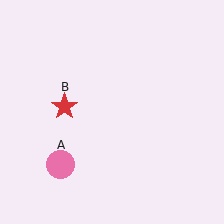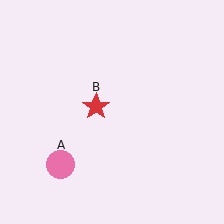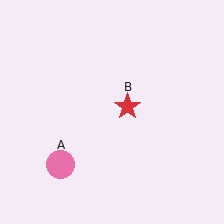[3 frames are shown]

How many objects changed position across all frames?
1 object changed position: red star (object B).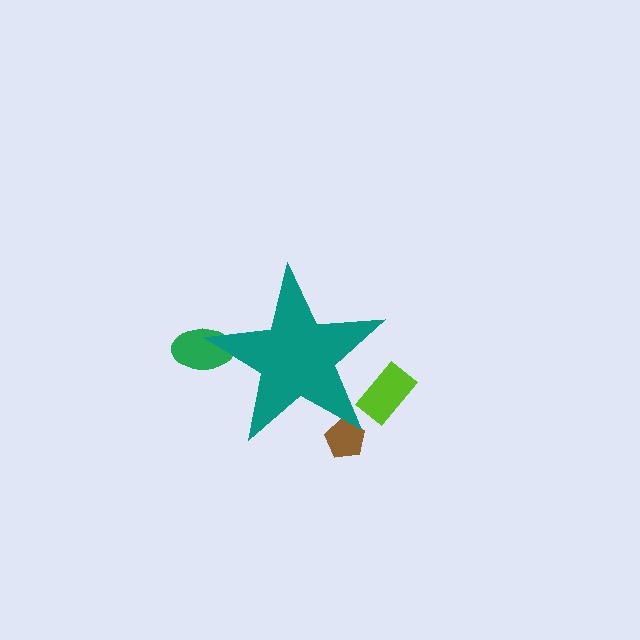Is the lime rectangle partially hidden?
Yes, the lime rectangle is partially hidden behind the teal star.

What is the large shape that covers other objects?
A teal star.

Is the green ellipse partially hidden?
Yes, the green ellipse is partially hidden behind the teal star.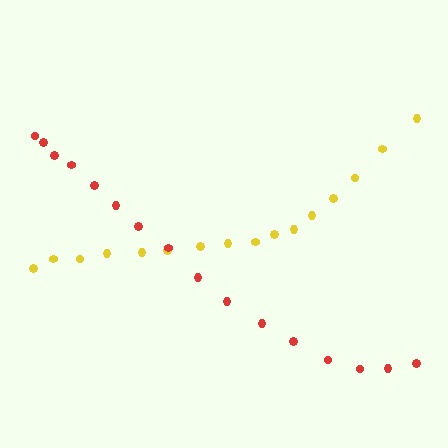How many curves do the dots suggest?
There are 2 distinct paths.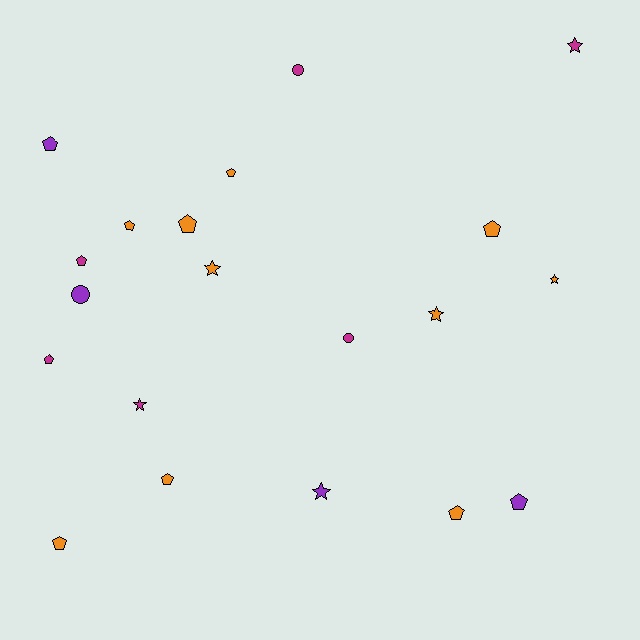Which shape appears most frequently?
Pentagon, with 11 objects.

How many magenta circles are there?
There are 2 magenta circles.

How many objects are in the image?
There are 20 objects.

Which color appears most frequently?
Orange, with 10 objects.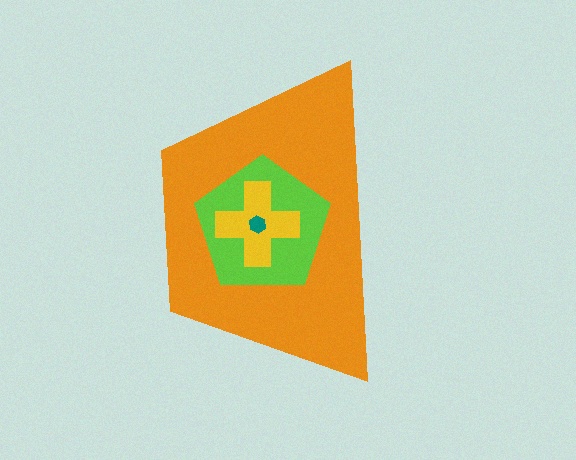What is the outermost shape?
The orange trapezoid.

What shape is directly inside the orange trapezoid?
The lime pentagon.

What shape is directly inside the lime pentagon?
The yellow cross.